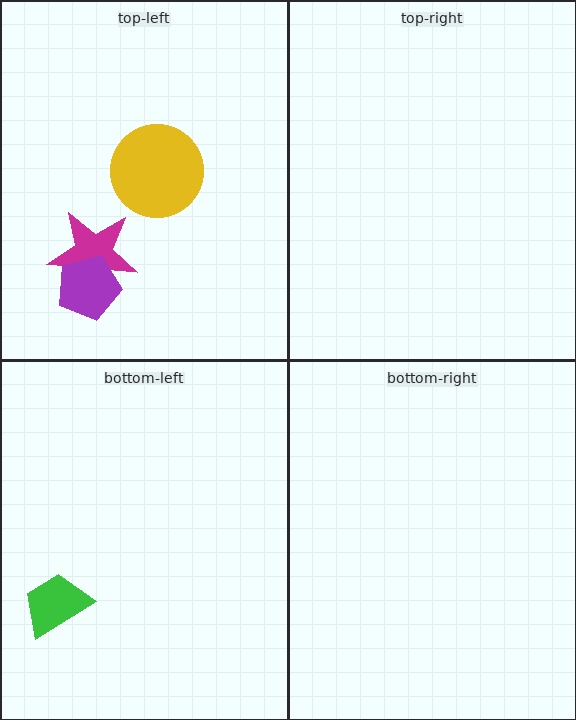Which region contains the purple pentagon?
The top-left region.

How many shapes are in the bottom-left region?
1.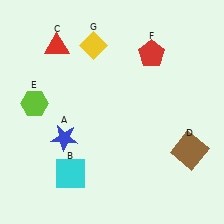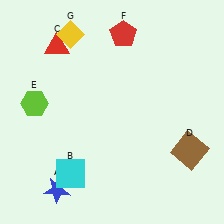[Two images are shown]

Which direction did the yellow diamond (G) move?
The yellow diamond (G) moved left.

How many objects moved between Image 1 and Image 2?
3 objects moved between the two images.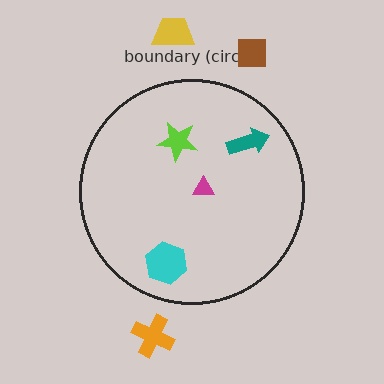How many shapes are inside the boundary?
4 inside, 3 outside.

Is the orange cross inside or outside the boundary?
Outside.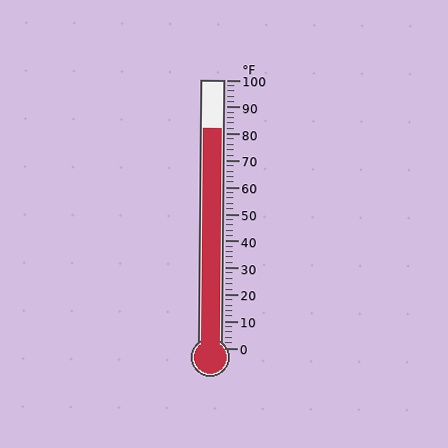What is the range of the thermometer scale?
The thermometer scale ranges from 0°F to 100°F.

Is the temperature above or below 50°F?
The temperature is above 50°F.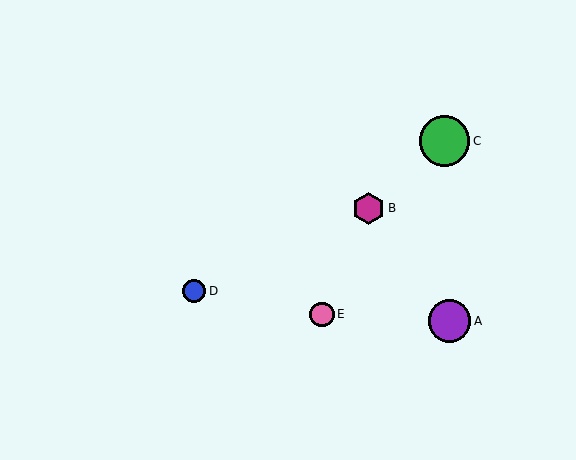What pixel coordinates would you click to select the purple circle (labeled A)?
Click at (450, 321) to select the purple circle A.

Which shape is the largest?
The green circle (labeled C) is the largest.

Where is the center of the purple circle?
The center of the purple circle is at (450, 321).